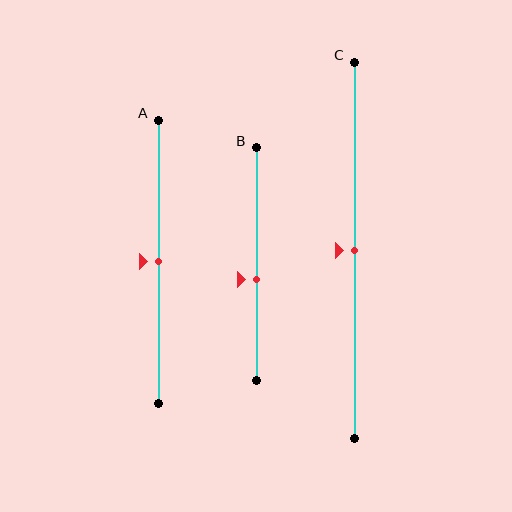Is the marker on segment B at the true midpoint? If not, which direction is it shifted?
No, the marker on segment B is shifted downward by about 7% of the segment length.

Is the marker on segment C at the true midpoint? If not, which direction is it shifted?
Yes, the marker on segment C is at the true midpoint.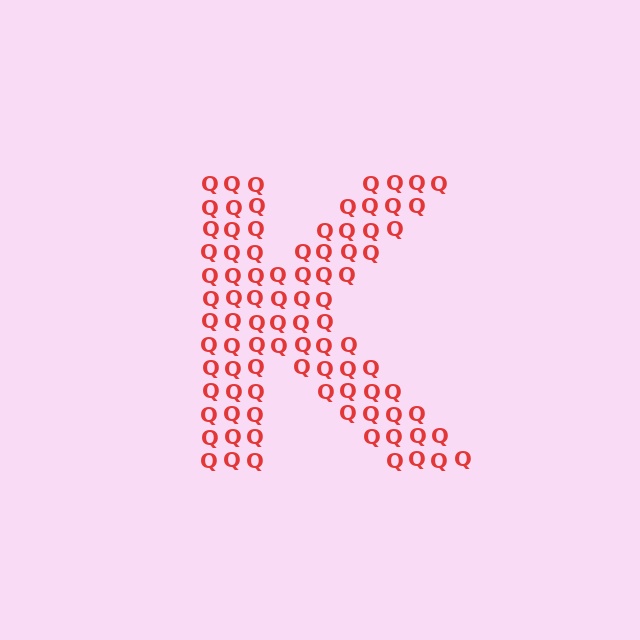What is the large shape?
The large shape is the letter K.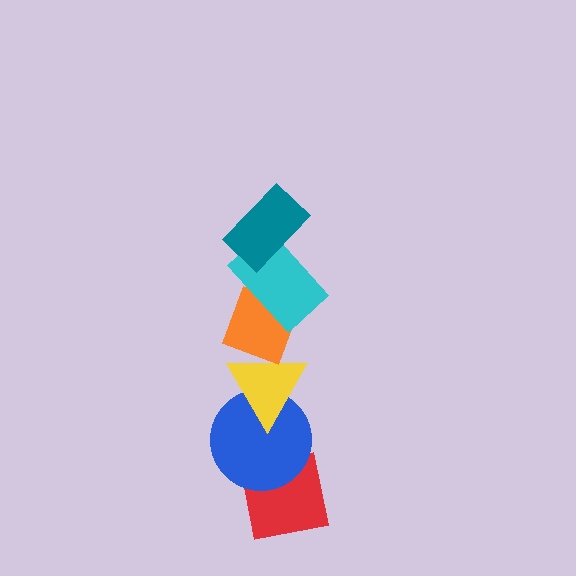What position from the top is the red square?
The red square is 6th from the top.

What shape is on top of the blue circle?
The yellow triangle is on top of the blue circle.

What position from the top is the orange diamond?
The orange diamond is 3rd from the top.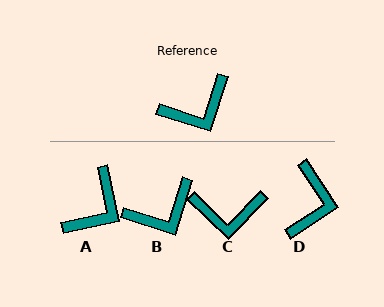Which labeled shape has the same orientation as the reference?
B.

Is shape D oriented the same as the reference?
No, it is off by about 51 degrees.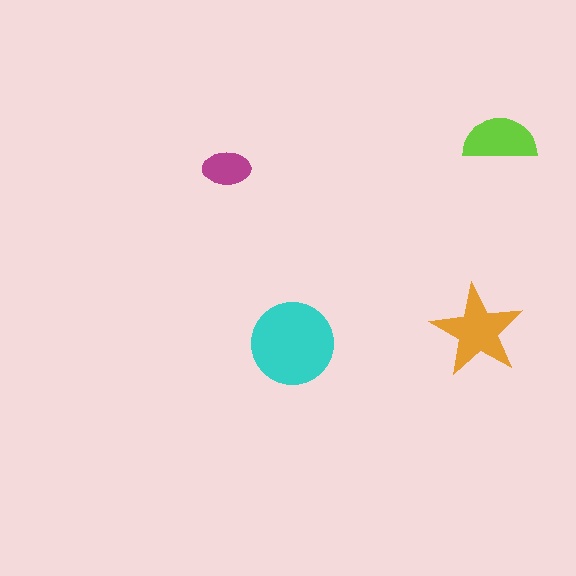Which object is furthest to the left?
The magenta ellipse is leftmost.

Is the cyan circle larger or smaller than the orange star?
Larger.